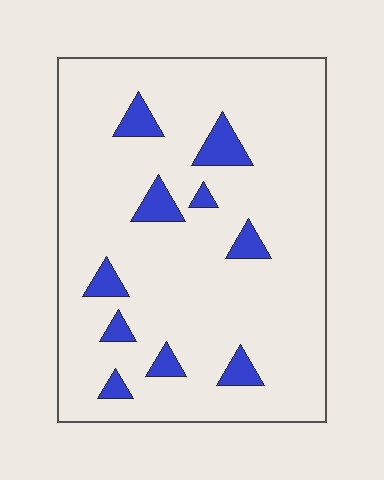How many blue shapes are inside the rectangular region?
10.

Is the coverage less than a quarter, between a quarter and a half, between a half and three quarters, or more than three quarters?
Less than a quarter.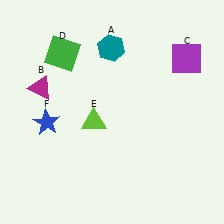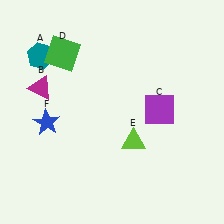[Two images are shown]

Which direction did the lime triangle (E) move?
The lime triangle (E) moved right.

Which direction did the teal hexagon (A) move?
The teal hexagon (A) moved left.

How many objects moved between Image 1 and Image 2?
3 objects moved between the two images.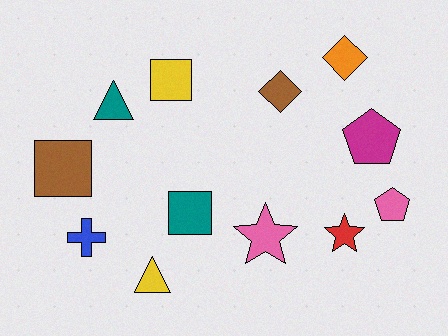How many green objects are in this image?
There are no green objects.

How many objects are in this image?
There are 12 objects.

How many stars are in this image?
There are 2 stars.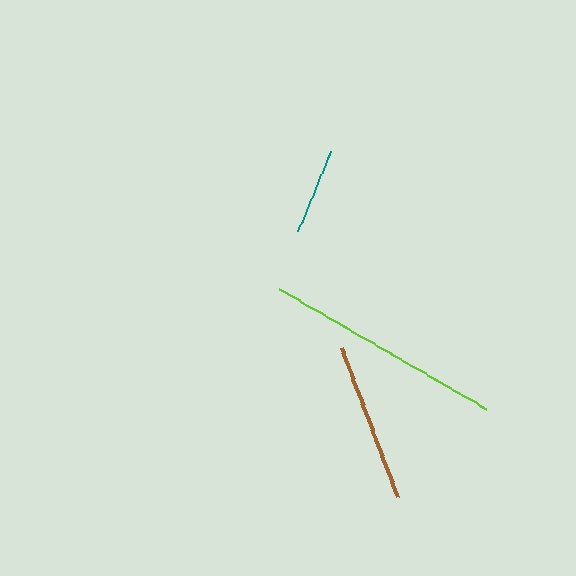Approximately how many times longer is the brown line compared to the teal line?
The brown line is approximately 1.8 times the length of the teal line.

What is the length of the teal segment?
The teal segment is approximately 87 pixels long.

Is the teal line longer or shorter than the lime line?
The lime line is longer than the teal line.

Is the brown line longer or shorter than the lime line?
The lime line is longer than the brown line.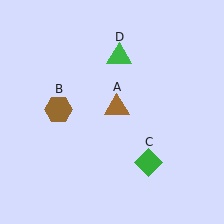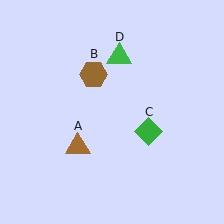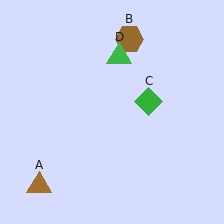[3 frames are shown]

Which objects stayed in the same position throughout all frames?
Green triangle (object D) remained stationary.